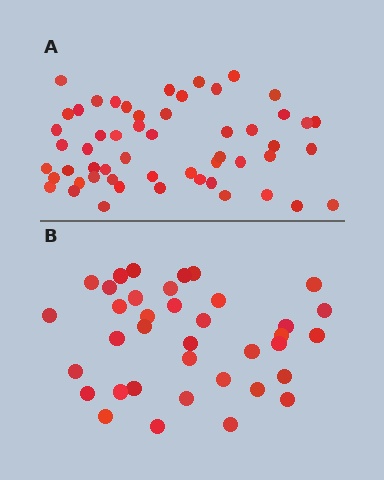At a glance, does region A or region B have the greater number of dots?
Region A (the top region) has more dots.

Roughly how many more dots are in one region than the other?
Region A has approximately 15 more dots than region B.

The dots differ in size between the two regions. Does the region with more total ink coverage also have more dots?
No. Region B has more total ink coverage because its dots are larger, but region A actually contains more individual dots. Total area can be misleading — the number of items is what matters here.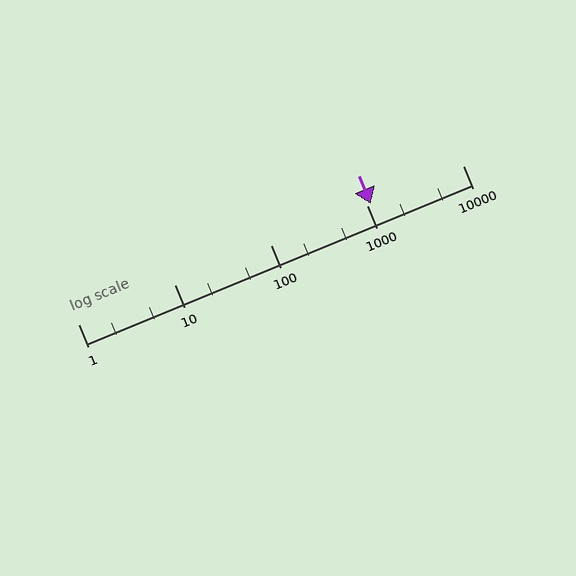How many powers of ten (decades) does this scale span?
The scale spans 4 decades, from 1 to 10000.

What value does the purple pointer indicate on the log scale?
The pointer indicates approximately 1100.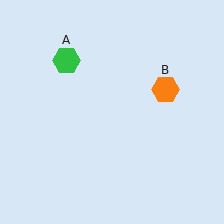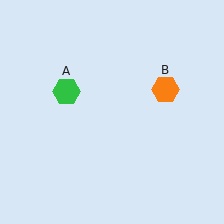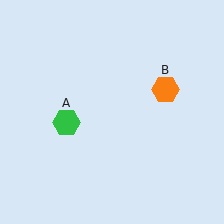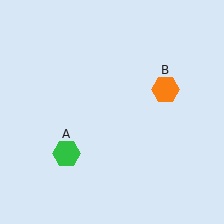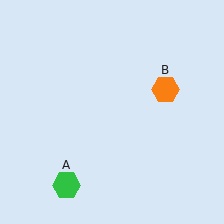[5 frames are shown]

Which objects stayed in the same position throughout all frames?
Orange hexagon (object B) remained stationary.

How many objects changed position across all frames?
1 object changed position: green hexagon (object A).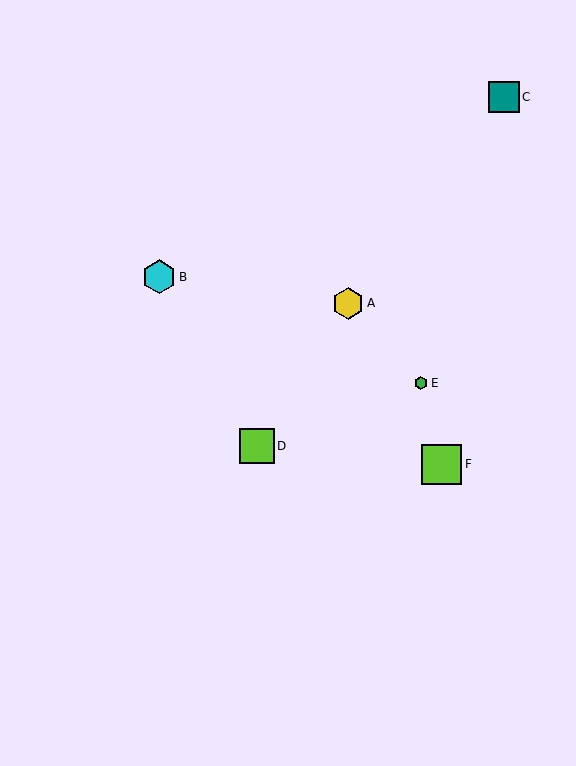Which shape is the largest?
The lime square (labeled F) is the largest.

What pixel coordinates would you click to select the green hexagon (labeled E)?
Click at (421, 383) to select the green hexagon E.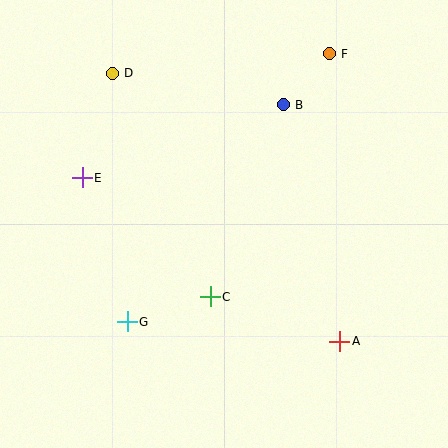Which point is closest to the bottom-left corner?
Point G is closest to the bottom-left corner.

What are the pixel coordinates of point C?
Point C is at (210, 297).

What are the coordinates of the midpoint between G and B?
The midpoint between G and B is at (205, 213).